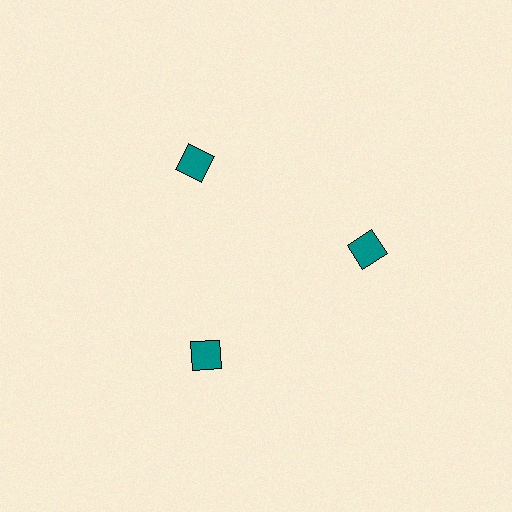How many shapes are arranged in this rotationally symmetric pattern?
There are 3 shapes, arranged in 3 groups of 1.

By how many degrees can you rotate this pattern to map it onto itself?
The pattern maps onto itself every 120 degrees of rotation.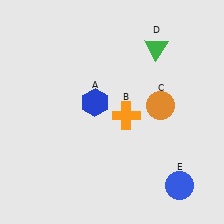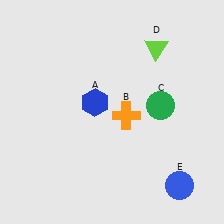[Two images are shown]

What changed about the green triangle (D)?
In Image 1, D is green. In Image 2, it changed to lime.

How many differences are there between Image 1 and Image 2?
There are 2 differences between the two images.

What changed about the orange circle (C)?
In Image 1, C is orange. In Image 2, it changed to green.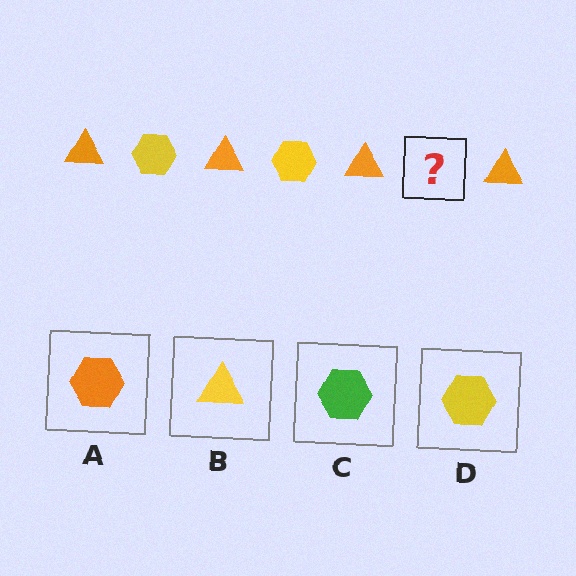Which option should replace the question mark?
Option D.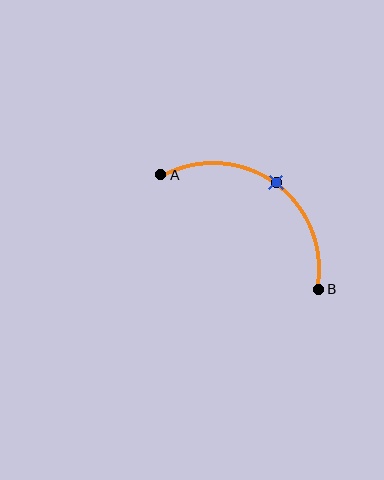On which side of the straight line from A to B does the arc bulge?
The arc bulges above and to the right of the straight line connecting A and B.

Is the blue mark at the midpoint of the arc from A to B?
Yes. The blue mark lies on the arc at equal arc-length from both A and B — it is the arc midpoint.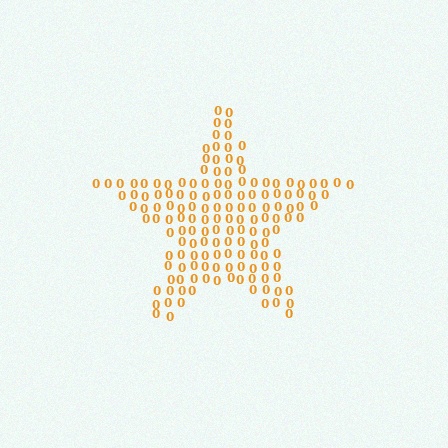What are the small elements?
The small elements are digit 0's.